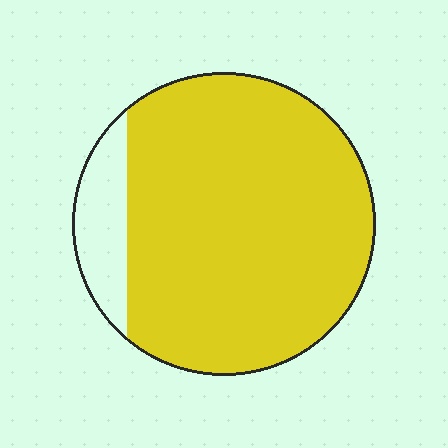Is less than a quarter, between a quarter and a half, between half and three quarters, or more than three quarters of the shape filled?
More than three quarters.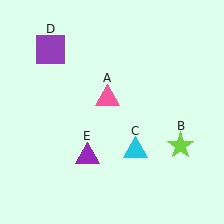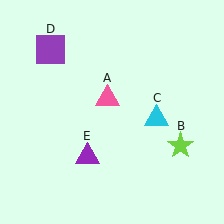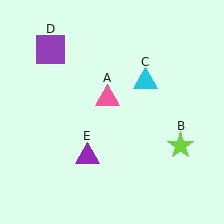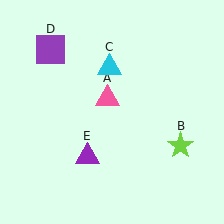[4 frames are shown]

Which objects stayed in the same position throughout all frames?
Pink triangle (object A) and lime star (object B) and purple square (object D) and purple triangle (object E) remained stationary.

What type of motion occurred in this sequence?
The cyan triangle (object C) rotated counterclockwise around the center of the scene.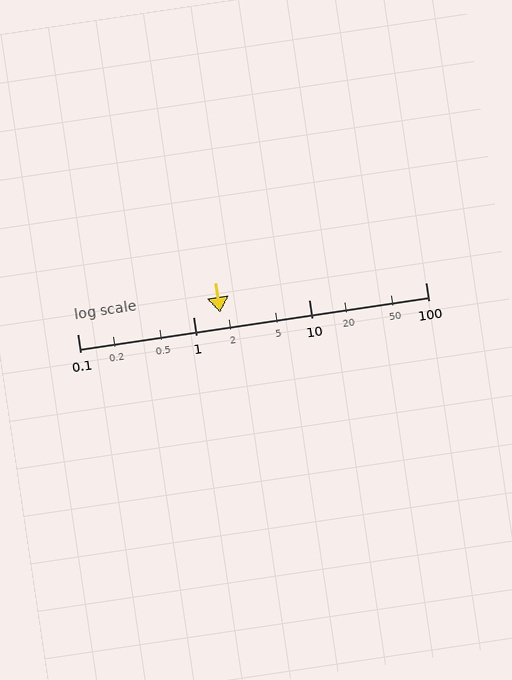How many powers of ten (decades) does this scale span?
The scale spans 3 decades, from 0.1 to 100.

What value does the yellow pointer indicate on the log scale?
The pointer indicates approximately 1.7.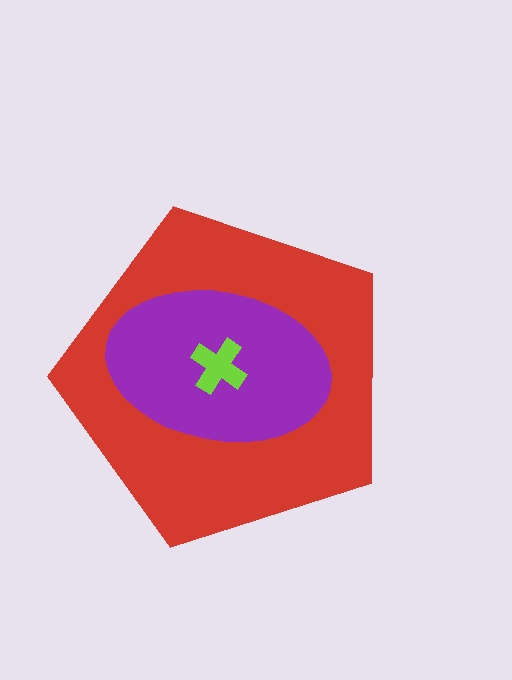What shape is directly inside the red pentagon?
The purple ellipse.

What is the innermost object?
The lime cross.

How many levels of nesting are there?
3.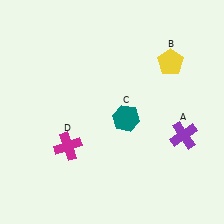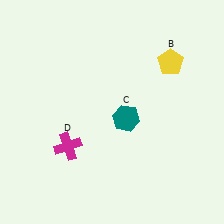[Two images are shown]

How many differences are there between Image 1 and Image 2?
There is 1 difference between the two images.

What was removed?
The purple cross (A) was removed in Image 2.